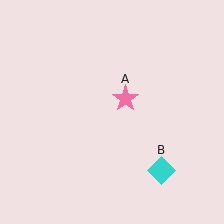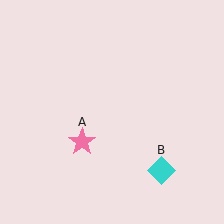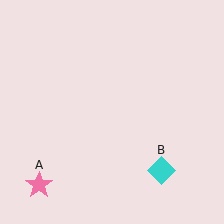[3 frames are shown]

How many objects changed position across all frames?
1 object changed position: pink star (object A).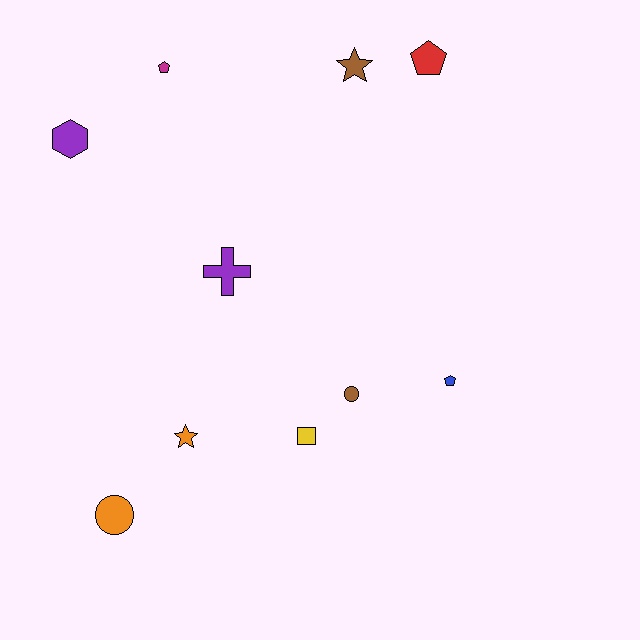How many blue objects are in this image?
There is 1 blue object.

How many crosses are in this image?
There is 1 cross.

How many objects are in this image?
There are 10 objects.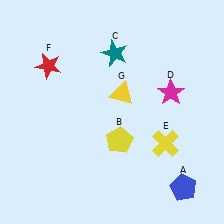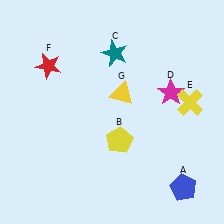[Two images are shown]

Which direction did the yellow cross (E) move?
The yellow cross (E) moved up.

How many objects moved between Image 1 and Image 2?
1 object moved between the two images.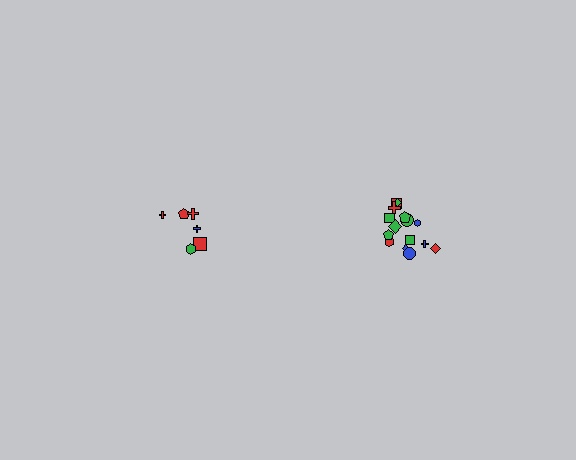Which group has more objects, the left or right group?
The right group.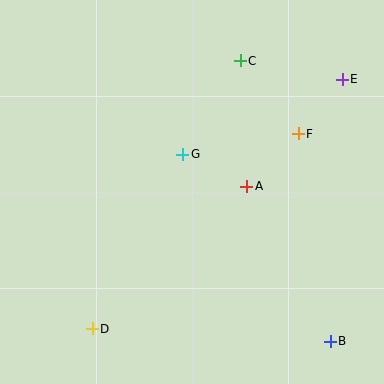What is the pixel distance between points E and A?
The distance between E and A is 143 pixels.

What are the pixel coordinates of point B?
Point B is at (330, 341).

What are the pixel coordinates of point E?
Point E is at (342, 79).